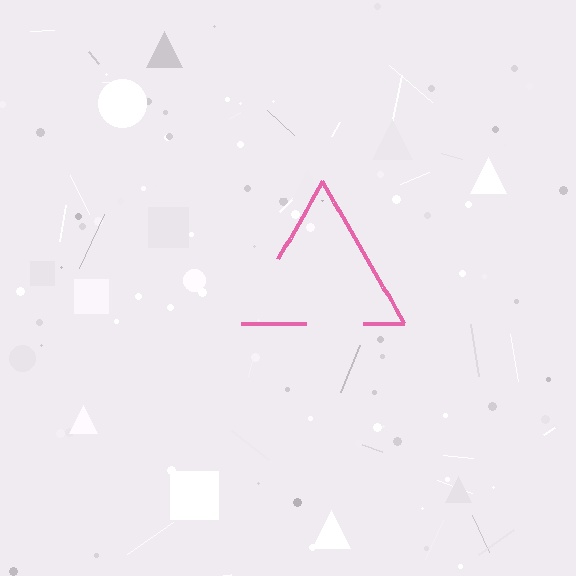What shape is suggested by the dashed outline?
The dashed outline suggests a triangle.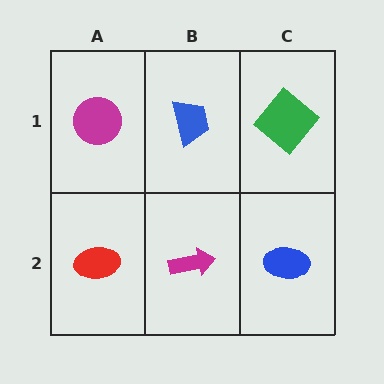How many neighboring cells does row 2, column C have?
2.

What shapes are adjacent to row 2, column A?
A magenta circle (row 1, column A), a magenta arrow (row 2, column B).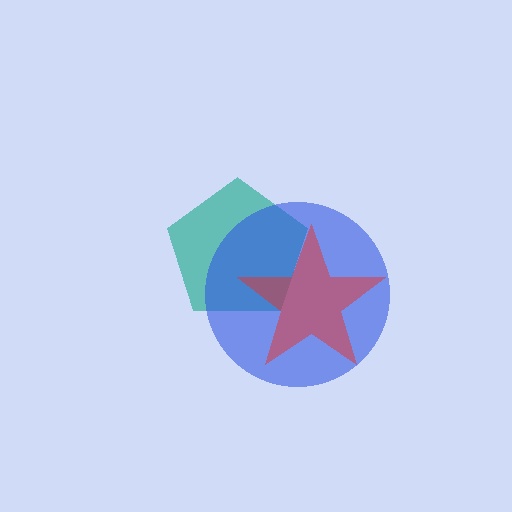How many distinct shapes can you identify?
There are 3 distinct shapes: a teal pentagon, a blue circle, a red star.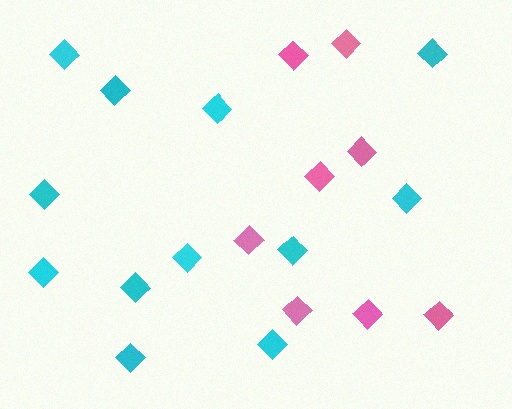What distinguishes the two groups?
There are 2 groups: one group of pink diamonds (8) and one group of cyan diamonds (12).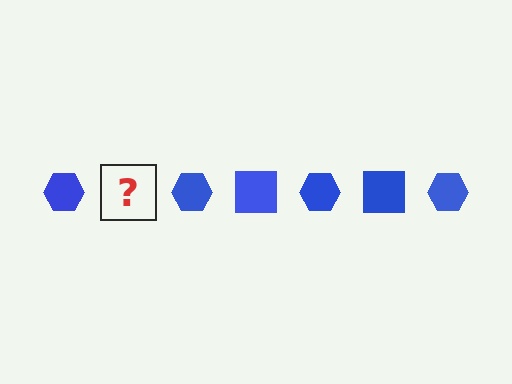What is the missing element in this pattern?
The missing element is a blue square.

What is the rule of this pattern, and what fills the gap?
The rule is that the pattern cycles through hexagon, square shapes in blue. The gap should be filled with a blue square.